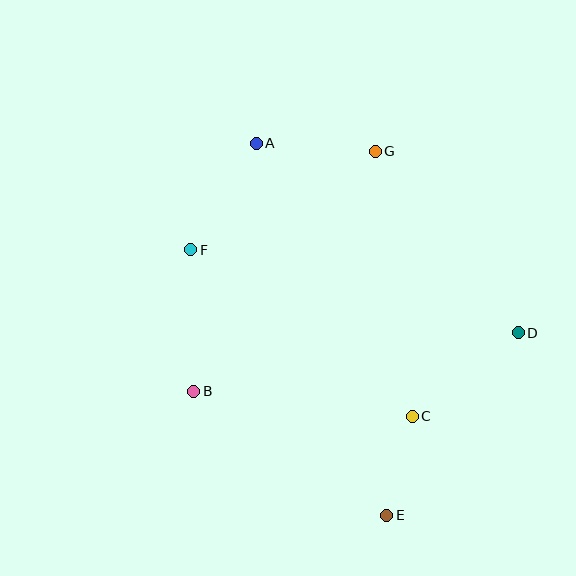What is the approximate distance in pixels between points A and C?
The distance between A and C is approximately 315 pixels.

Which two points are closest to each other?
Points C and E are closest to each other.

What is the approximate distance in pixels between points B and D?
The distance between B and D is approximately 330 pixels.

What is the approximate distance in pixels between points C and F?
The distance between C and F is approximately 277 pixels.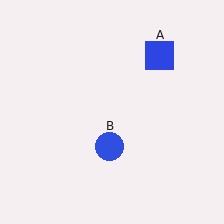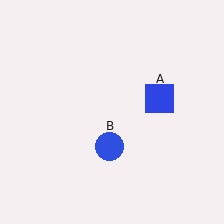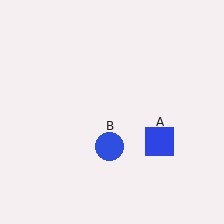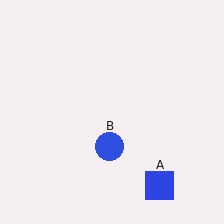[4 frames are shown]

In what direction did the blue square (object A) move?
The blue square (object A) moved down.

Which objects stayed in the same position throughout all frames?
Blue circle (object B) remained stationary.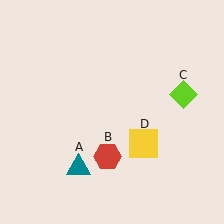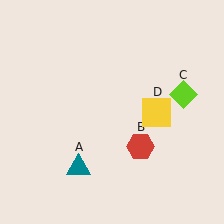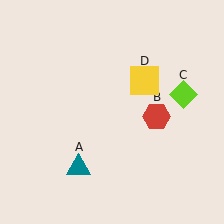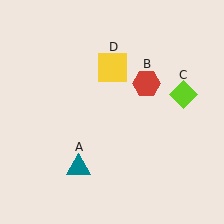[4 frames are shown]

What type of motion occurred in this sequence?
The red hexagon (object B), yellow square (object D) rotated counterclockwise around the center of the scene.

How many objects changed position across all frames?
2 objects changed position: red hexagon (object B), yellow square (object D).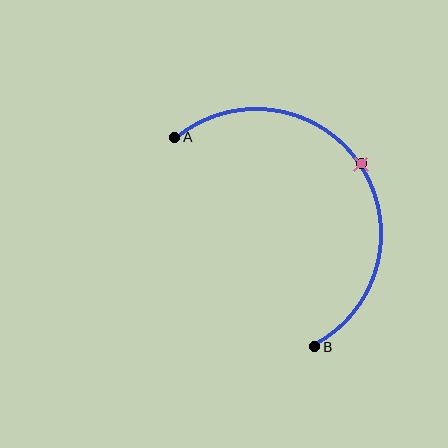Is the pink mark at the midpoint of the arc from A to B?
Yes. The pink mark lies on the arc at equal arc-length from both A and B — it is the arc midpoint.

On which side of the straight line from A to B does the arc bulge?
The arc bulges above and to the right of the straight line connecting A and B.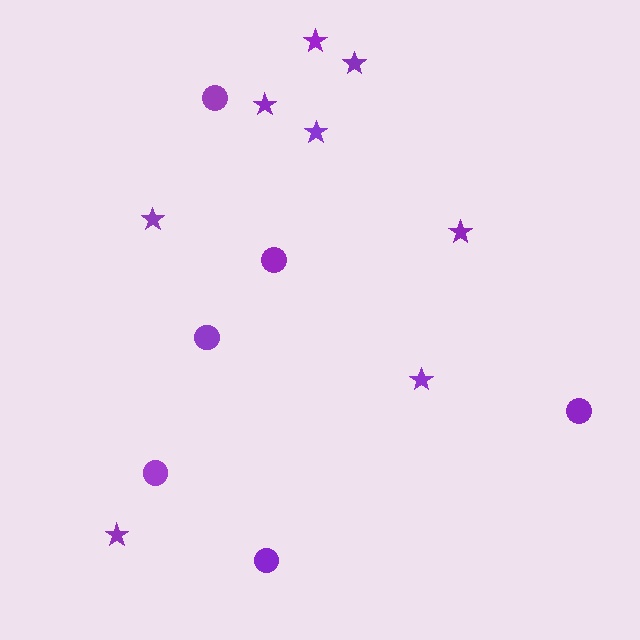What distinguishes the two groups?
There are 2 groups: one group of stars (8) and one group of circles (6).